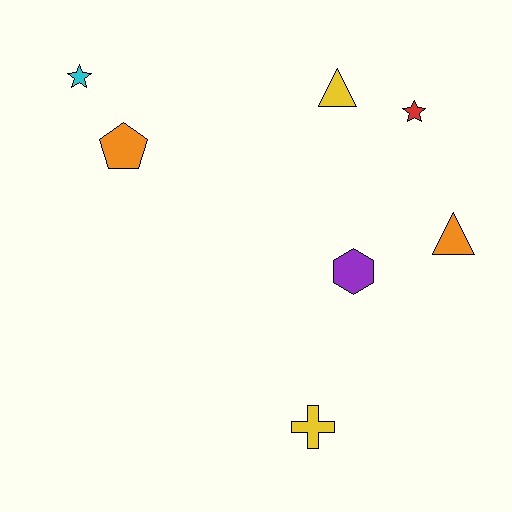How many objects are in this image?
There are 7 objects.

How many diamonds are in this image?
There are no diamonds.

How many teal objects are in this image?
There are no teal objects.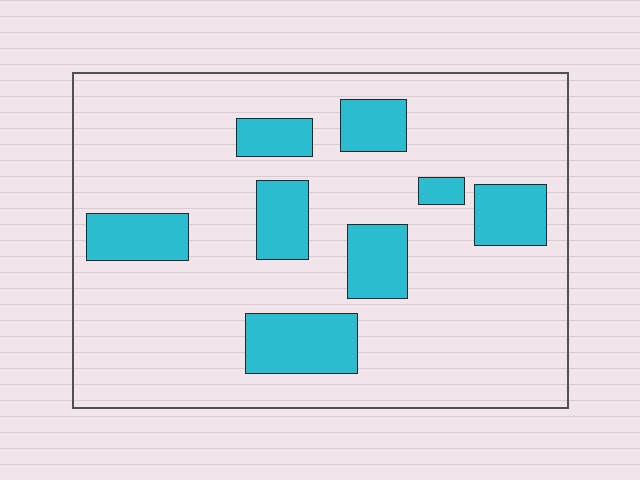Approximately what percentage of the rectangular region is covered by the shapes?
Approximately 20%.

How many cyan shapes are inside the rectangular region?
8.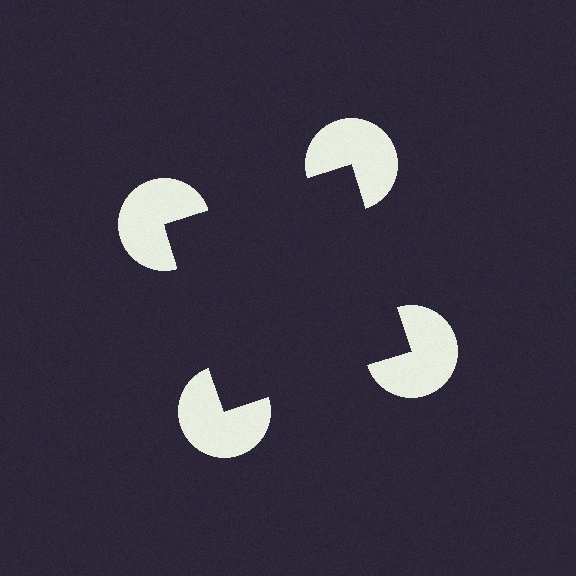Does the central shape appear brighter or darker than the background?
It typically appears slightly darker than the background, even though no actual brightness change is drawn.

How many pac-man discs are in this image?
There are 4 — one at each vertex of the illusory square.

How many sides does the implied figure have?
4 sides.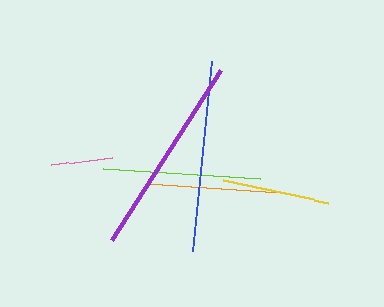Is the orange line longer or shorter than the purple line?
The purple line is longer than the orange line.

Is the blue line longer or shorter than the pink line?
The blue line is longer than the pink line.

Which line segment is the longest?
The purple line is the longest at approximately 202 pixels.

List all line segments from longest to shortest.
From longest to shortest: purple, blue, lime, orange, yellow, pink.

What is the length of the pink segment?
The pink segment is approximately 61 pixels long.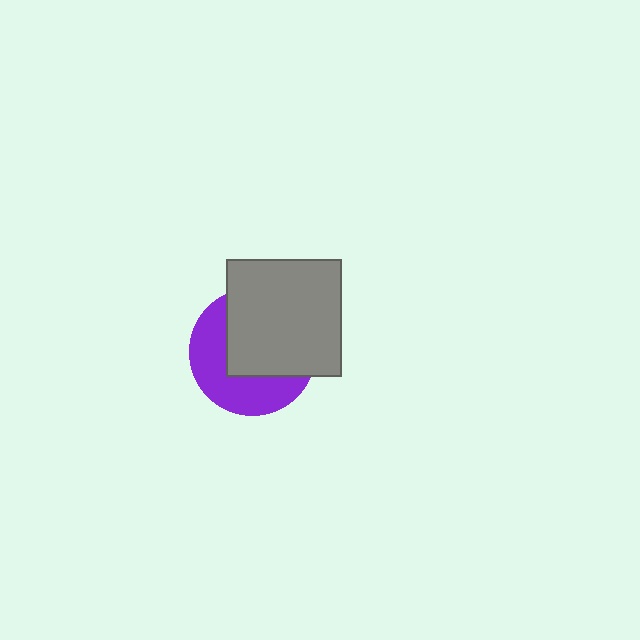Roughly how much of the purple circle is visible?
A small part of it is visible (roughly 44%).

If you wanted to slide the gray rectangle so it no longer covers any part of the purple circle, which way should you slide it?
Slide it toward the upper-right — that is the most direct way to separate the two shapes.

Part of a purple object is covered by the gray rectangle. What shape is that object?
It is a circle.